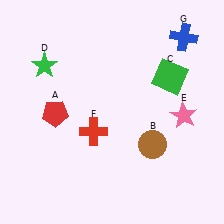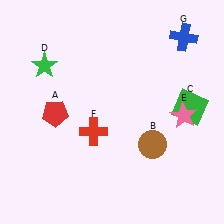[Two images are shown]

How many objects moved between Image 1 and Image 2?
1 object moved between the two images.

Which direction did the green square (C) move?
The green square (C) moved down.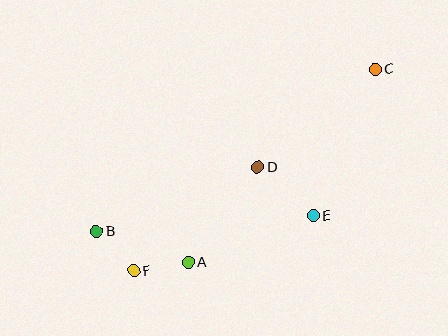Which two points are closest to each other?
Points B and F are closest to each other.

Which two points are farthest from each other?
Points B and C are farthest from each other.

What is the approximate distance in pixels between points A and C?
The distance between A and C is approximately 268 pixels.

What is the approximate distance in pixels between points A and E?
The distance between A and E is approximately 134 pixels.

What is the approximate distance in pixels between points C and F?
The distance between C and F is approximately 314 pixels.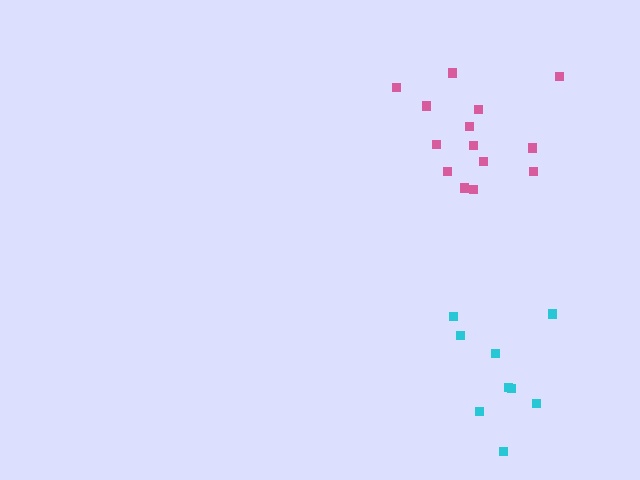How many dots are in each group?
Group 1: 14 dots, Group 2: 9 dots (23 total).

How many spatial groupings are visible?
There are 2 spatial groupings.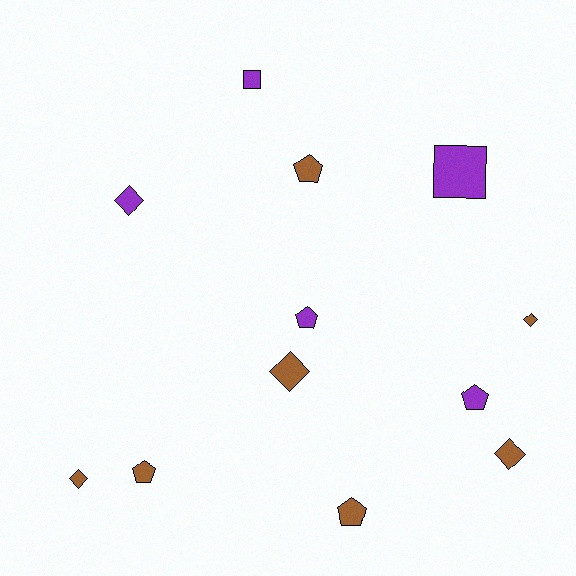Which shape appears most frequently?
Pentagon, with 5 objects.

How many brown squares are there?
There are no brown squares.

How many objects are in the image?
There are 12 objects.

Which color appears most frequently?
Brown, with 7 objects.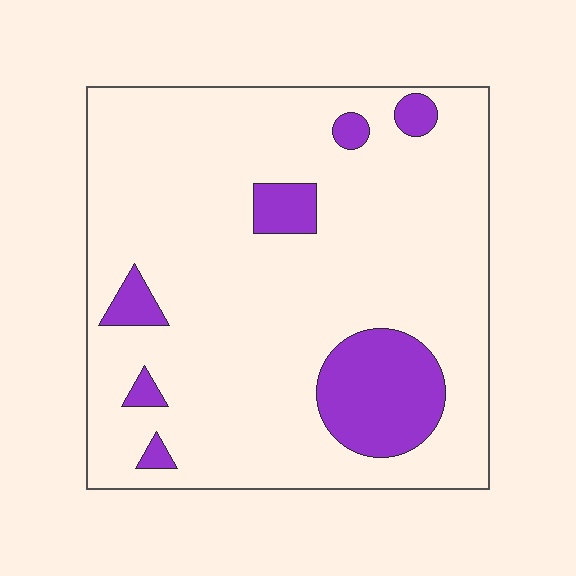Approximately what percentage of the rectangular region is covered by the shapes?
Approximately 15%.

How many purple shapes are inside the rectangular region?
7.